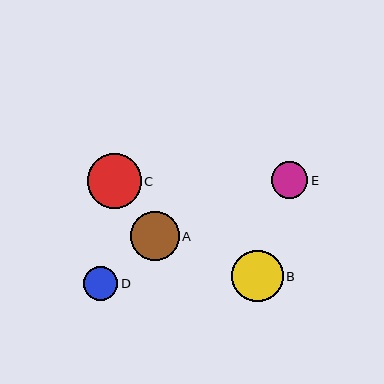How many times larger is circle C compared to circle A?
Circle C is approximately 1.1 times the size of circle A.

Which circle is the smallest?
Circle D is the smallest with a size of approximately 34 pixels.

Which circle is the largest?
Circle C is the largest with a size of approximately 54 pixels.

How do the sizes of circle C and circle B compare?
Circle C and circle B are approximately the same size.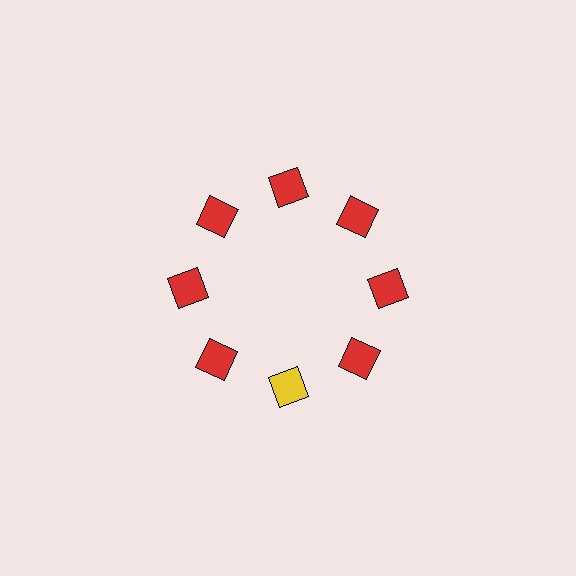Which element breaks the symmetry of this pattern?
The yellow square at roughly the 6 o'clock position breaks the symmetry. All other shapes are red squares.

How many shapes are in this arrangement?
There are 8 shapes arranged in a ring pattern.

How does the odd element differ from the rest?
It has a different color: yellow instead of red.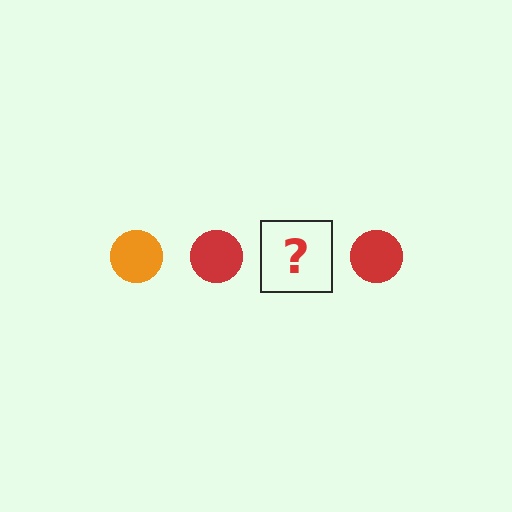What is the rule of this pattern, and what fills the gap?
The rule is that the pattern cycles through orange, red circles. The gap should be filled with an orange circle.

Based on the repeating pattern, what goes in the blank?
The blank should be an orange circle.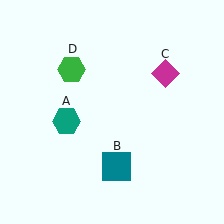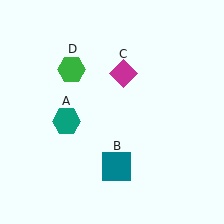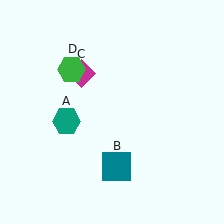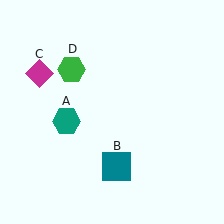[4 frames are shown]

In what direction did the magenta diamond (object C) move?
The magenta diamond (object C) moved left.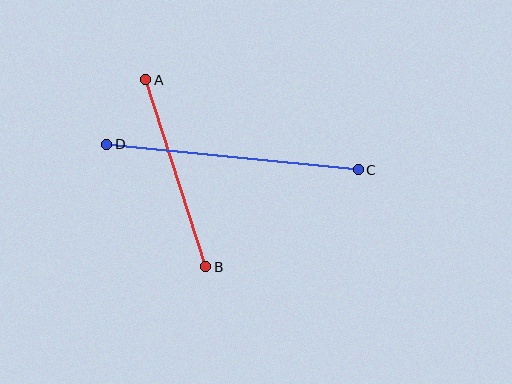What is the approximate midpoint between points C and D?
The midpoint is at approximately (232, 157) pixels.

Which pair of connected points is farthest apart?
Points C and D are farthest apart.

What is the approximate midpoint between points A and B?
The midpoint is at approximately (176, 173) pixels.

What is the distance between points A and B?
The distance is approximately 197 pixels.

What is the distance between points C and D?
The distance is approximately 253 pixels.